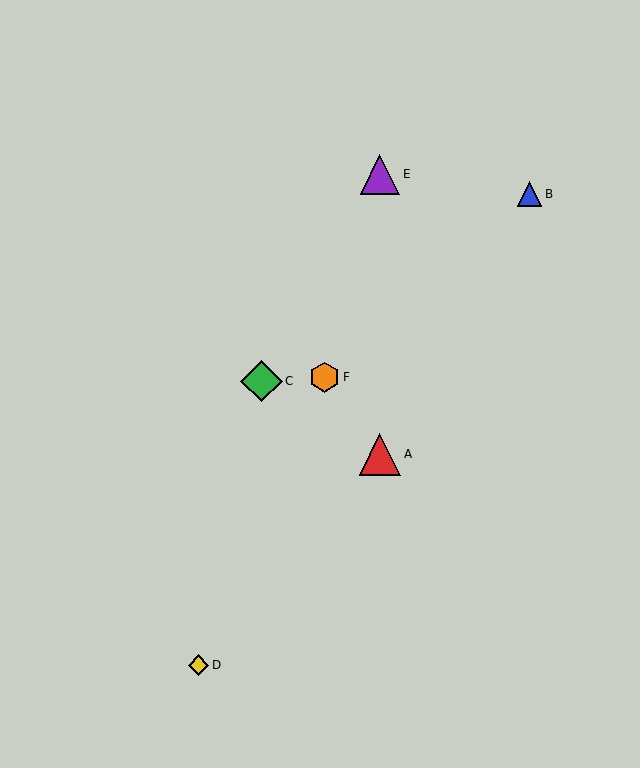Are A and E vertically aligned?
Yes, both are at x≈380.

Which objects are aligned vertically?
Objects A, E are aligned vertically.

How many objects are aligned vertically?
2 objects (A, E) are aligned vertically.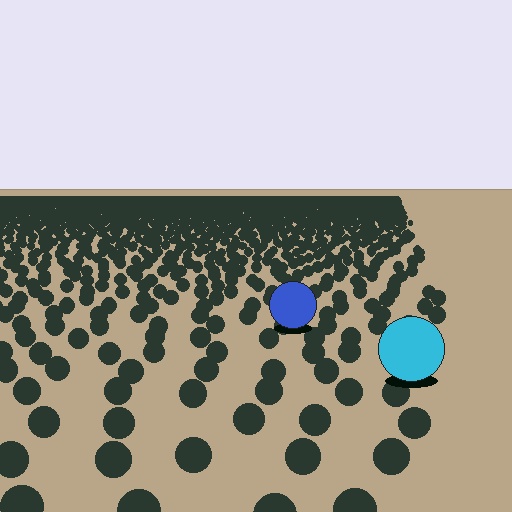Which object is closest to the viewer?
The cyan circle is closest. The texture marks near it are larger and more spread out.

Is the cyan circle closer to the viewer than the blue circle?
Yes. The cyan circle is closer — you can tell from the texture gradient: the ground texture is coarser near it.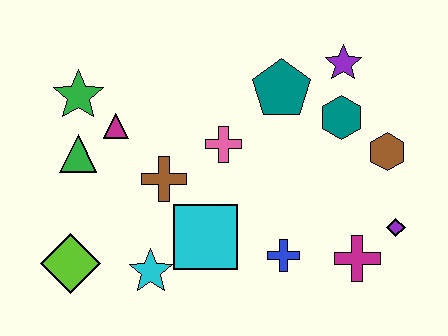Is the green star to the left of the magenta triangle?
Yes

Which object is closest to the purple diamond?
The magenta cross is closest to the purple diamond.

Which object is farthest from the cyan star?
The purple star is farthest from the cyan star.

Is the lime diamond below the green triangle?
Yes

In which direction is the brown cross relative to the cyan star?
The brown cross is above the cyan star.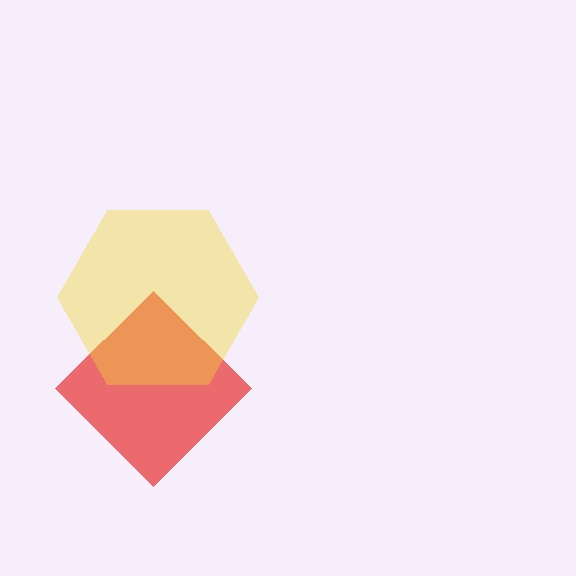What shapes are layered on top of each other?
The layered shapes are: a red diamond, a yellow hexagon.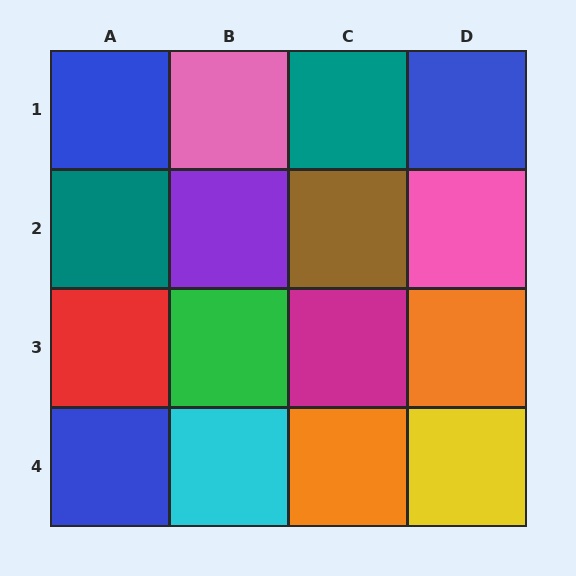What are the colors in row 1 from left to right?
Blue, pink, teal, blue.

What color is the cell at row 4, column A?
Blue.